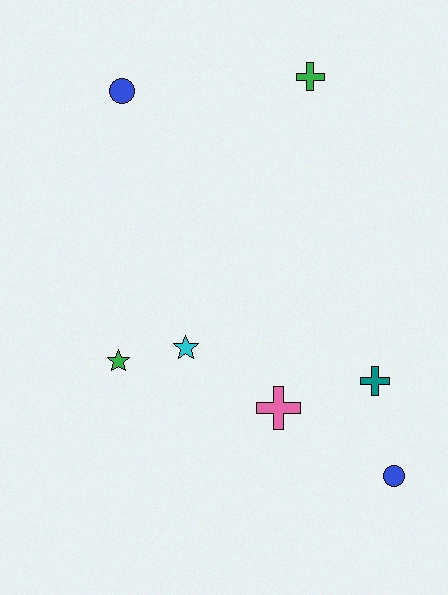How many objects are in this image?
There are 7 objects.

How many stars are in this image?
There are 2 stars.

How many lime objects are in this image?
There are no lime objects.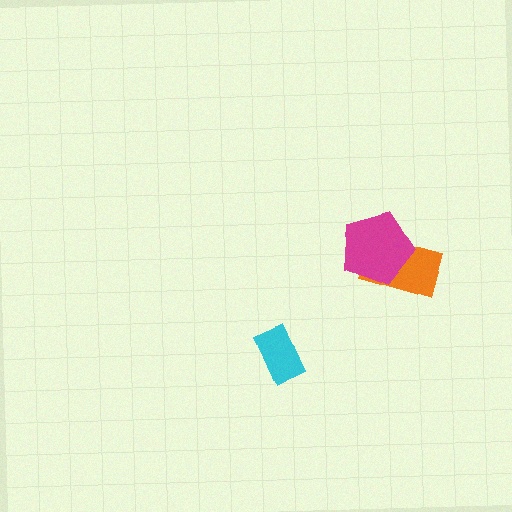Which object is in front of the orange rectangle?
The magenta pentagon is in front of the orange rectangle.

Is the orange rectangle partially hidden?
Yes, it is partially covered by another shape.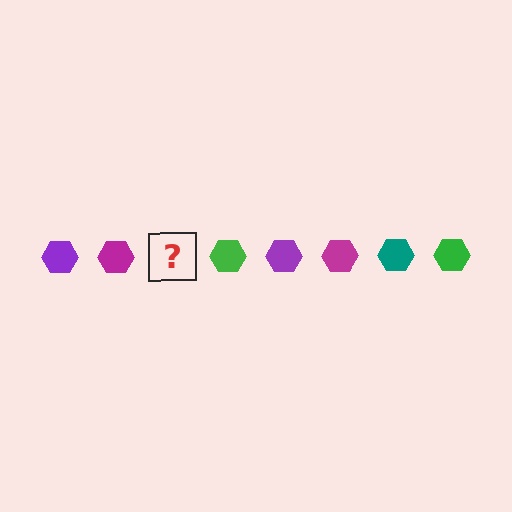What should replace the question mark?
The question mark should be replaced with a teal hexagon.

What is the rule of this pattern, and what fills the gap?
The rule is that the pattern cycles through purple, magenta, teal, green hexagons. The gap should be filled with a teal hexagon.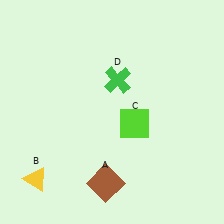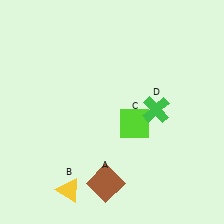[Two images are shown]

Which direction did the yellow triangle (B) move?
The yellow triangle (B) moved right.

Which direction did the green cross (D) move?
The green cross (D) moved right.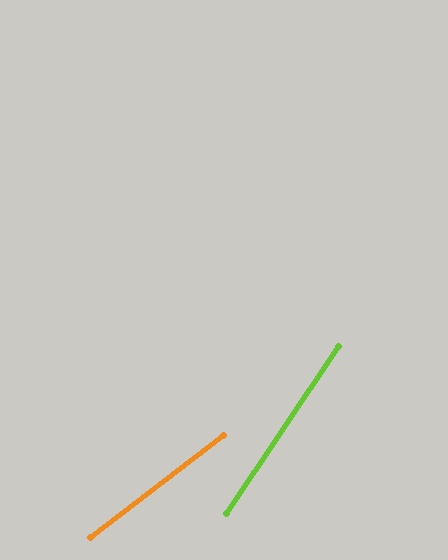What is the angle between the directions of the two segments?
Approximately 19 degrees.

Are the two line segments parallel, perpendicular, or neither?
Neither parallel nor perpendicular — they differ by about 19°.